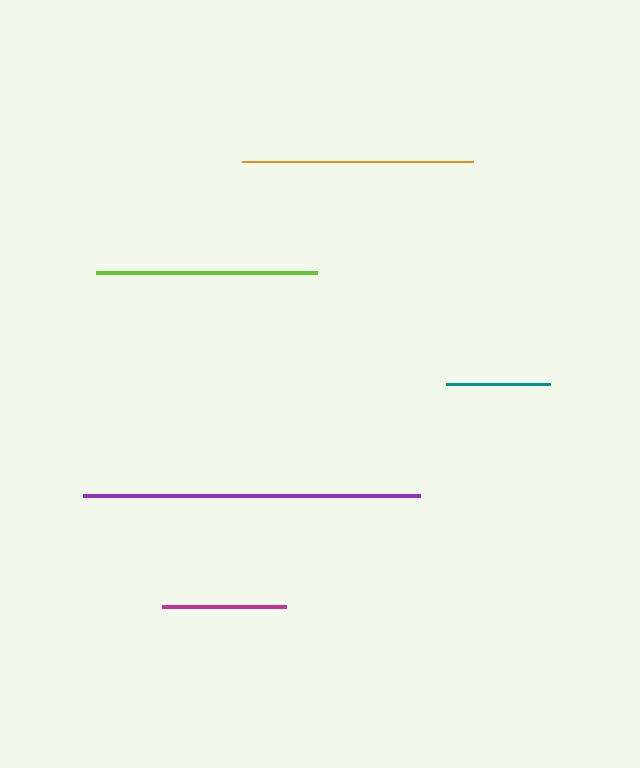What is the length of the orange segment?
The orange segment is approximately 230 pixels long.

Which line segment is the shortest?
The teal line is the shortest at approximately 104 pixels.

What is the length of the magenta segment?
The magenta segment is approximately 124 pixels long.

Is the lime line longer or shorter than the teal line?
The lime line is longer than the teal line.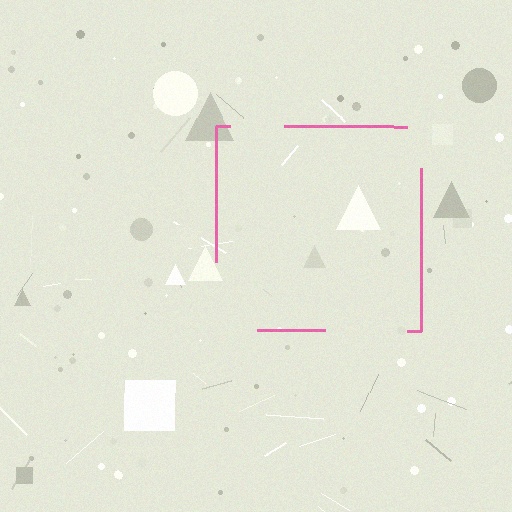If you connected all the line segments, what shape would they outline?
They would outline a square.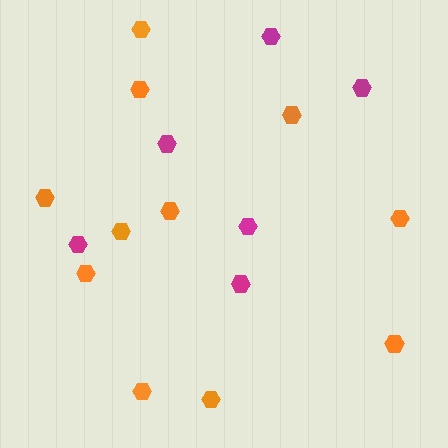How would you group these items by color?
There are 2 groups: one group of orange hexagons (11) and one group of magenta hexagons (6).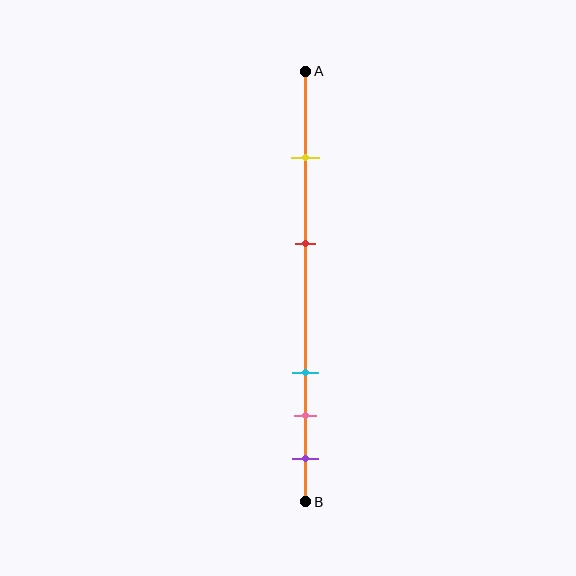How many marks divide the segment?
There are 5 marks dividing the segment.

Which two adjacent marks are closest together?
The pink and purple marks are the closest adjacent pair.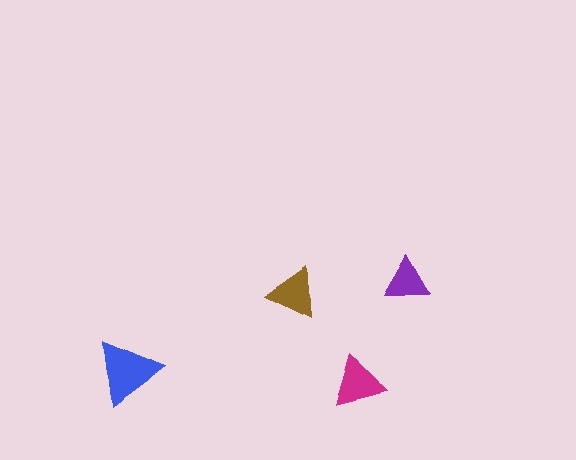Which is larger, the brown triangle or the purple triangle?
The brown one.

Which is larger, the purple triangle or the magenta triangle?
The magenta one.